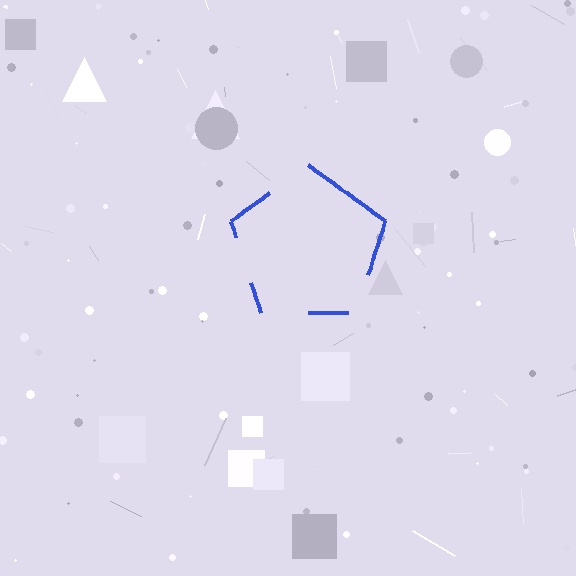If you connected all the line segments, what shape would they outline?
They would outline a pentagon.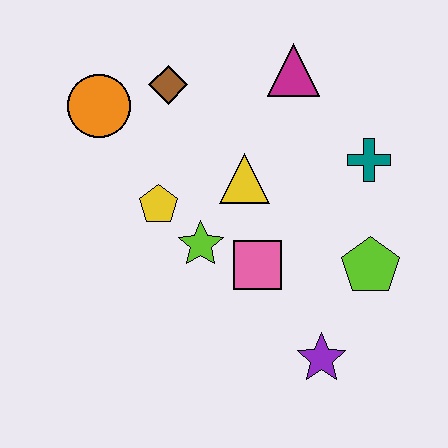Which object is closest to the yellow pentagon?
The lime star is closest to the yellow pentagon.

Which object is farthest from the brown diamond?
The purple star is farthest from the brown diamond.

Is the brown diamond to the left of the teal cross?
Yes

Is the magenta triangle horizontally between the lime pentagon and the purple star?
No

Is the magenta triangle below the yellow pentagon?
No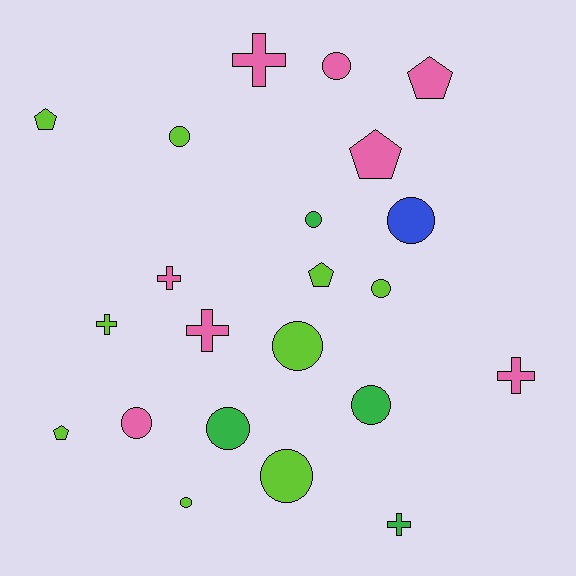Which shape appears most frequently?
Circle, with 11 objects.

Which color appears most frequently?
Lime, with 9 objects.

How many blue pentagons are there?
There are no blue pentagons.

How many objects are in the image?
There are 22 objects.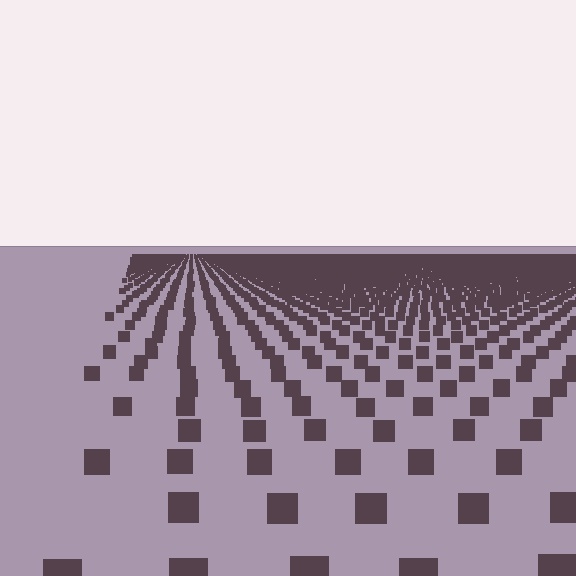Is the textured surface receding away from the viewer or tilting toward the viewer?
The surface is receding away from the viewer. Texture elements get smaller and denser toward the top.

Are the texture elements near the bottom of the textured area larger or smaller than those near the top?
Larger. Near the bottom, elements are closer to the viewer and appear at a bigger on-screen size.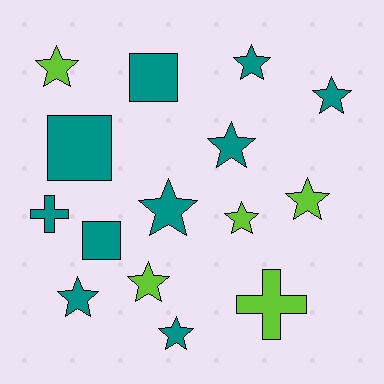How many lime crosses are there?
There is 1 lime cross.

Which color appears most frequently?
Teal, with 10 objects.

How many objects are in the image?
There are 15 objects.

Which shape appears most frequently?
Star, with 10 objects.